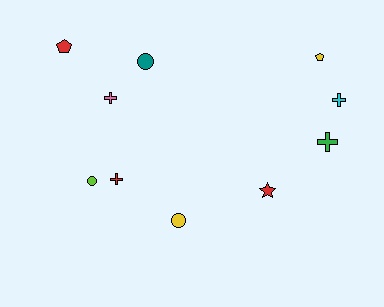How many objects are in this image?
There are 10 objects.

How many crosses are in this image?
There are 4 crosses.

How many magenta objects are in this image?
There are no magenta objects.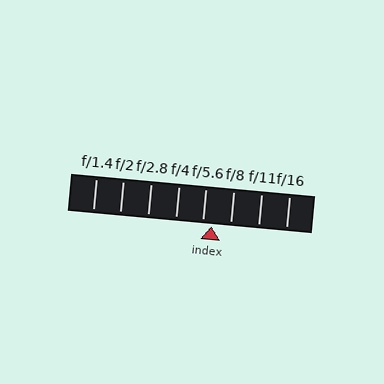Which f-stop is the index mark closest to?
The index mark is closest to f/5.6.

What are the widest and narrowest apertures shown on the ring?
The widest aperture shown is f/1.4 and the narrowest is f/16.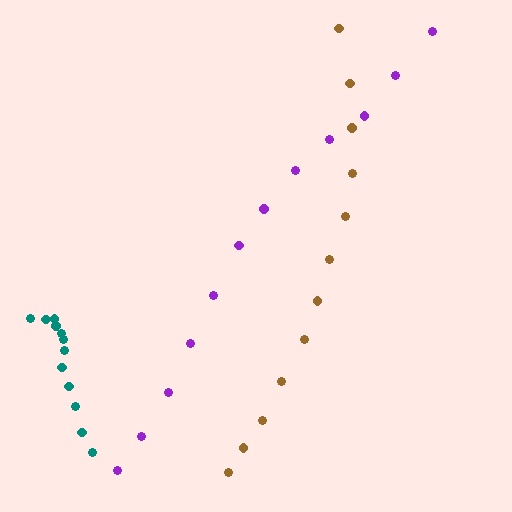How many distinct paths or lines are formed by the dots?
There are 3 distinct paths.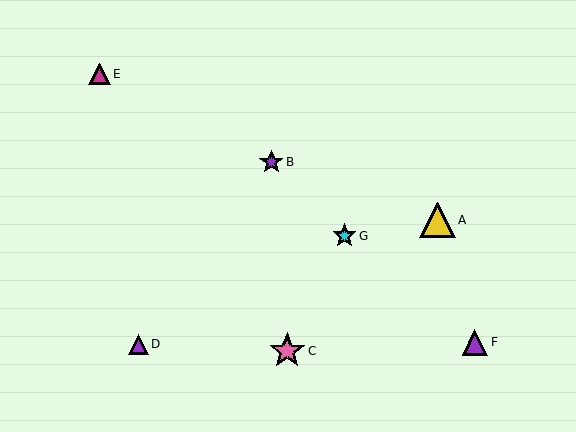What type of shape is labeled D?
Shape D is a purple triangle.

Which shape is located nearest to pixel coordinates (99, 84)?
The magenta triangle (labeled E) at (99, 74) is nearest to that location.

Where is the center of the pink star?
The center of the pink star is at (287, 351).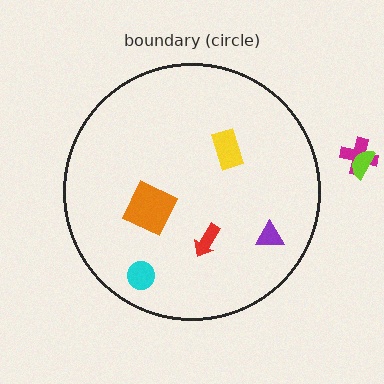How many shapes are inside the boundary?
5 inside, 2 outside.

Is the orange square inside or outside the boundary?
Inside.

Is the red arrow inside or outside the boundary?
Inside.